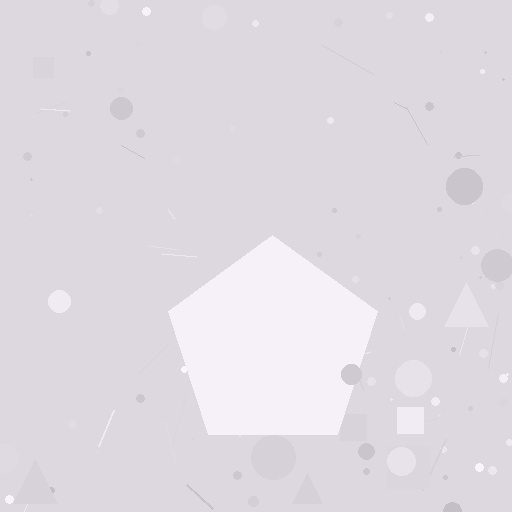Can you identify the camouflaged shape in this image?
The camouflaged shape is a pentagon.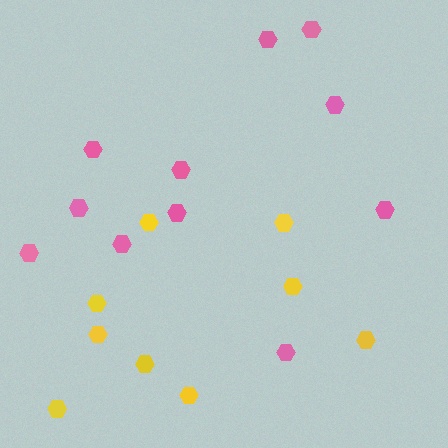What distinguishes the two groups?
There are 2 groups: one group of yellow hexagons (9) and one group of pink hexagons (11).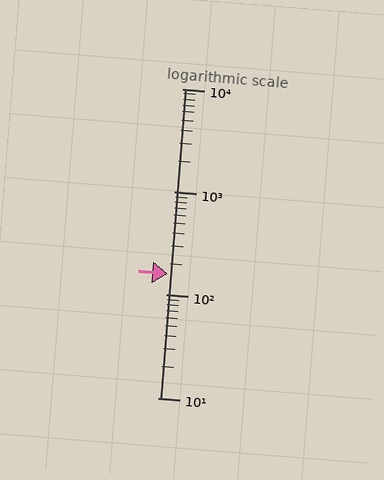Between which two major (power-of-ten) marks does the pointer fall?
The pointer is between 100 and 1000.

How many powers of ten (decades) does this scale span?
The scale spans 3 decades, from 10 to 10000.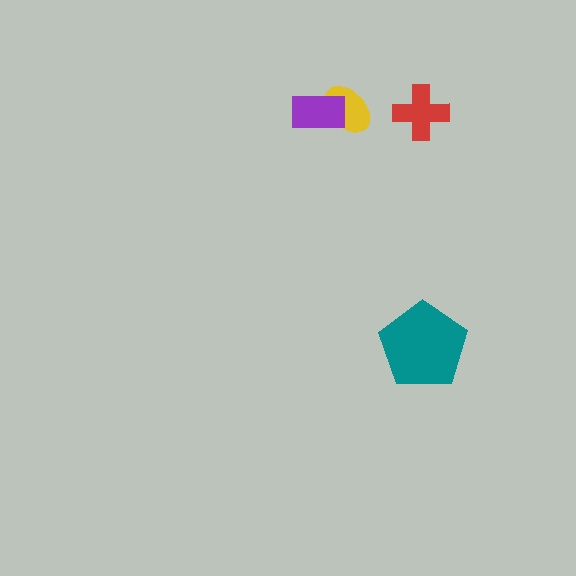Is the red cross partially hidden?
No, no other shape covers it.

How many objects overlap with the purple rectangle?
1 object overlaps with the purple rectangle.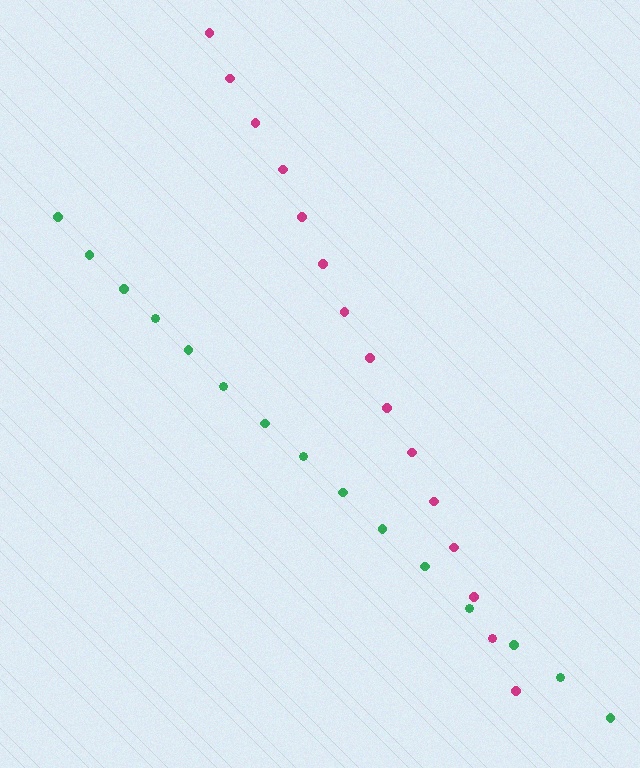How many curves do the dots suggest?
There are 2 distinct paths.